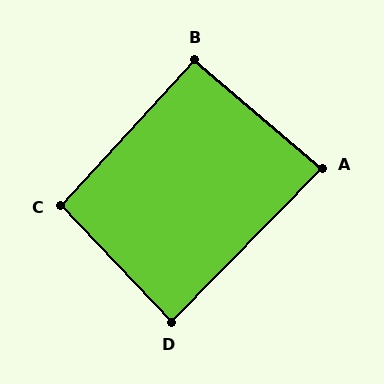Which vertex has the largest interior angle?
C, at approximately 94 degrees.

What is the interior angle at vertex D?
Approximately 88 degrees (approximately right).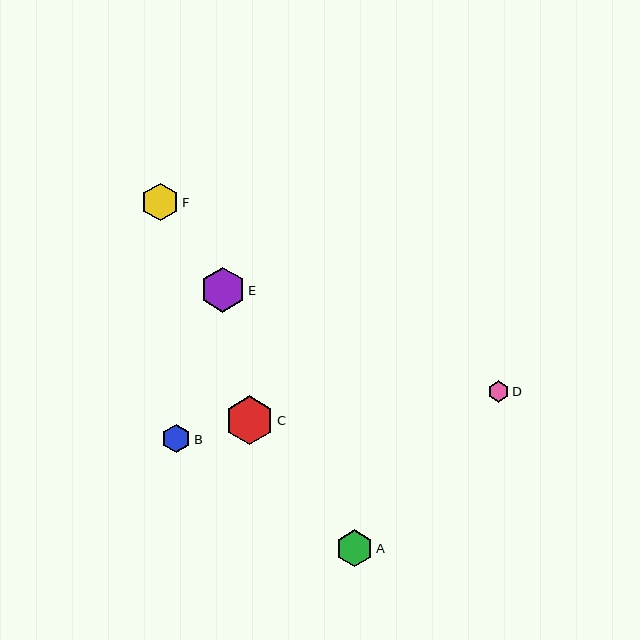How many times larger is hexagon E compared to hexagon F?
Hexagon E is approximately 1.2 times the size of hexagon F.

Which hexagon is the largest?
Hexagon C is the largest with a size of approximately 48 pixels.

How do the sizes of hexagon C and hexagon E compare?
Hexagon C and hexagon E are approximately the same size.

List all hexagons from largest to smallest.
From largest to smallest: C, E, F, A, B, D.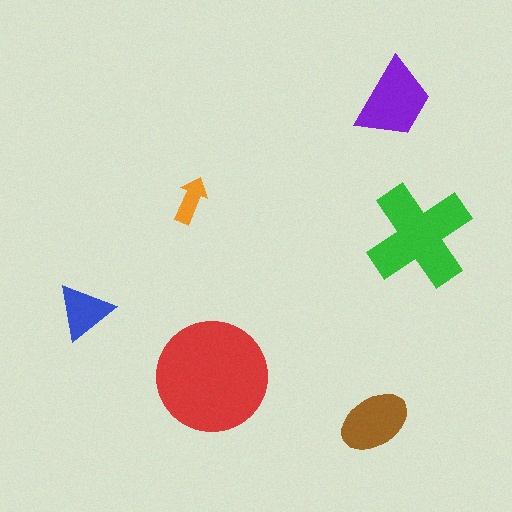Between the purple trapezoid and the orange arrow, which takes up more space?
The purple trapezoid.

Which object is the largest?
The red circle.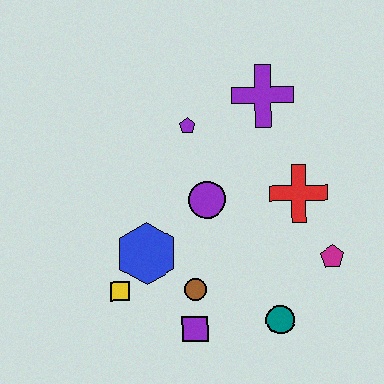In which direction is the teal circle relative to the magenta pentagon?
The teal circle is below the magenta pentagon.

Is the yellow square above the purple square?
Yes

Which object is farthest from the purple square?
The purple cross is farthest from the purple square.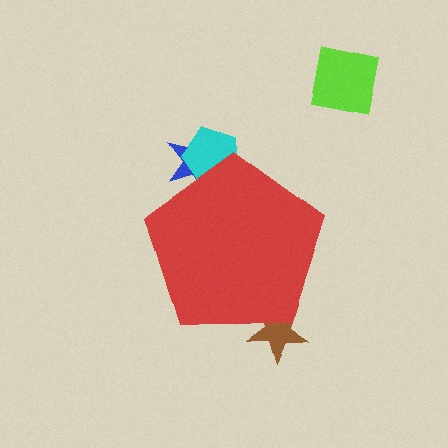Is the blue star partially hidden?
Yes, the blue star is partially hidden behind the red pentagon.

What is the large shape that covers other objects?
A red pentagon.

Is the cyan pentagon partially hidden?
Yes, the cyan pentagon is partially hidden behind the red pentagon.